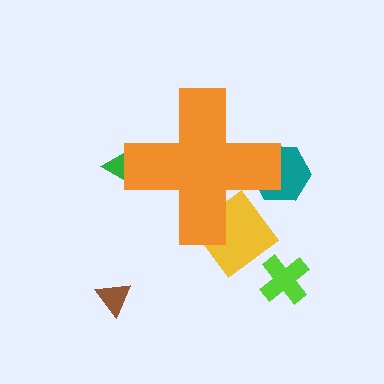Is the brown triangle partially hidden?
No, the brown triangle is fully visible.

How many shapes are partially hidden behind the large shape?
3 shapes are partially hidden.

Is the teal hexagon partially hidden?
Yes, the teal hexagon is partially hidden behind the orange cross.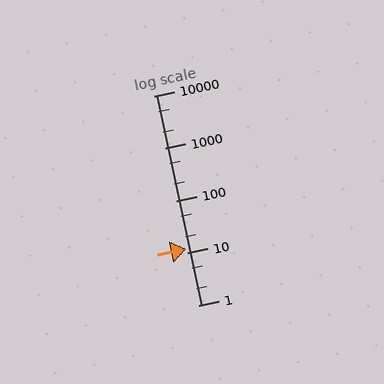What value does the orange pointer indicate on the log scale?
The pointer indicates approximately 12.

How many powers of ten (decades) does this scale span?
The scale spans 4 decades, from 1 to 10000.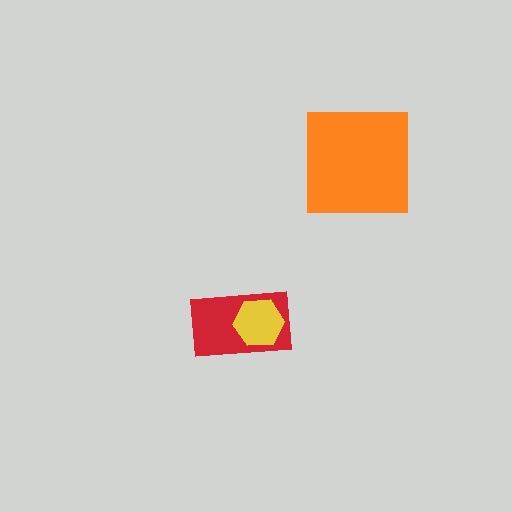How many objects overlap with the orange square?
0 objects overlap with the orange square.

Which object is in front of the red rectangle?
The yellow hexagon is in front of the red rectangle.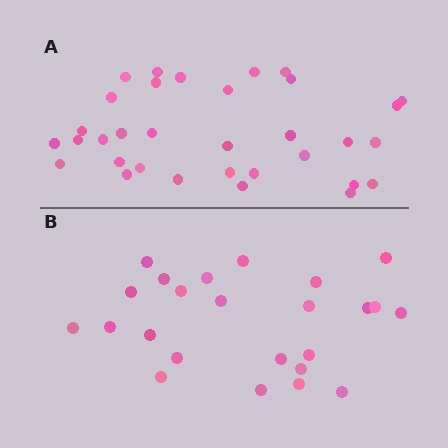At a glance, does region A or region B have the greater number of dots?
Region A (the top region) has more dots.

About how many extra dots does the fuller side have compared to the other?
Region A has roughly 8 or so more dots than region B.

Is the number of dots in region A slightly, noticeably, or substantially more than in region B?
Region A has noticeably more, but not dramatically so. The ratio is roughly 1.4 to 1.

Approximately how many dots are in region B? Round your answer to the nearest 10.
About 20 dots. (The exact count is 24, which rounds to 20.)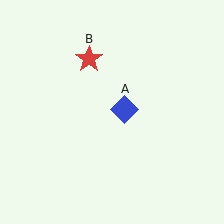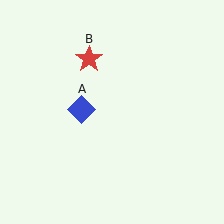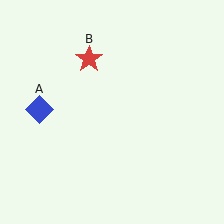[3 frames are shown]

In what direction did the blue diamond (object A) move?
The blue diamond (object A) moved left.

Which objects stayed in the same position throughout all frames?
Red star (object B) remained stationary.